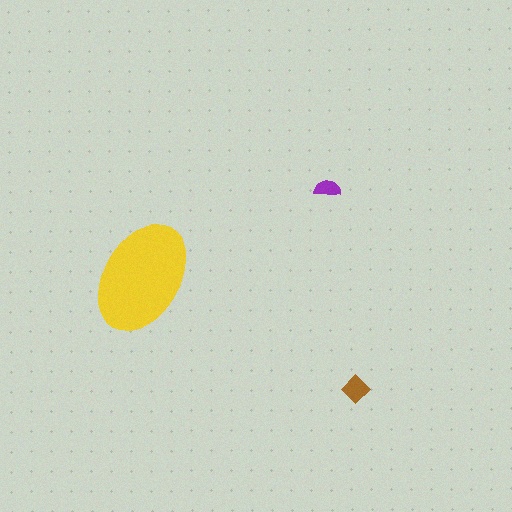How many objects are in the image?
There are 3 objects in the image.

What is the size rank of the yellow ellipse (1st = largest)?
1st.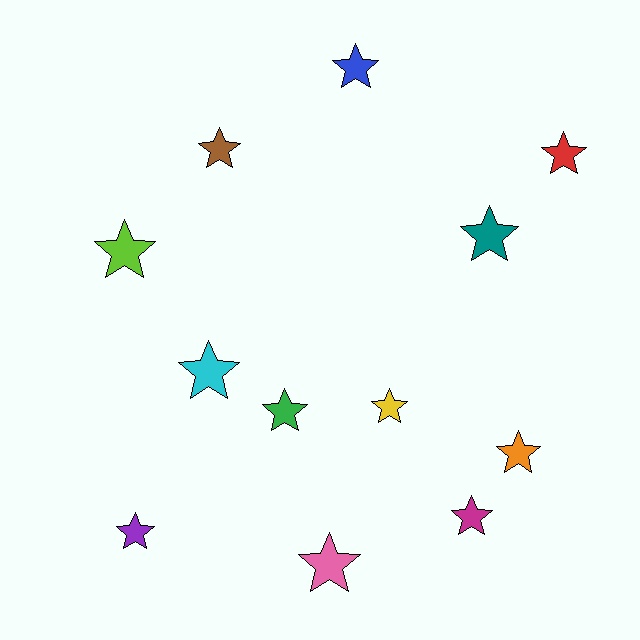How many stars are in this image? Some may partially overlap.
There are 12 stars.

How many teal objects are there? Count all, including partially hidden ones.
There is 1 teal object.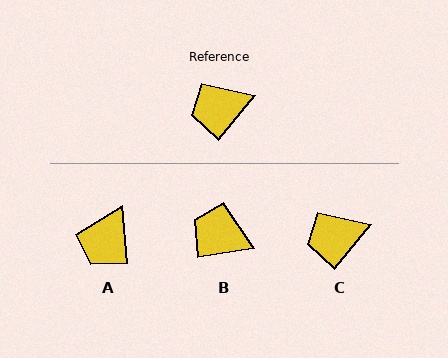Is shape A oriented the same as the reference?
No, it is off by about 43 degrees.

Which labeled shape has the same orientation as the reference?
C.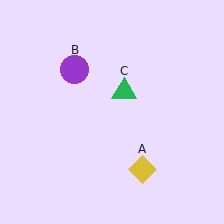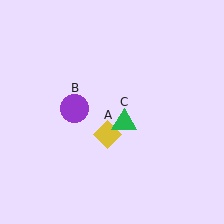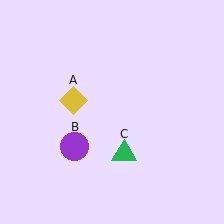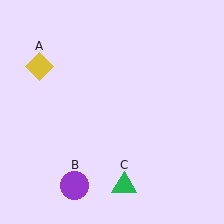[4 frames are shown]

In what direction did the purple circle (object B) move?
The purple circle (object B) moved down.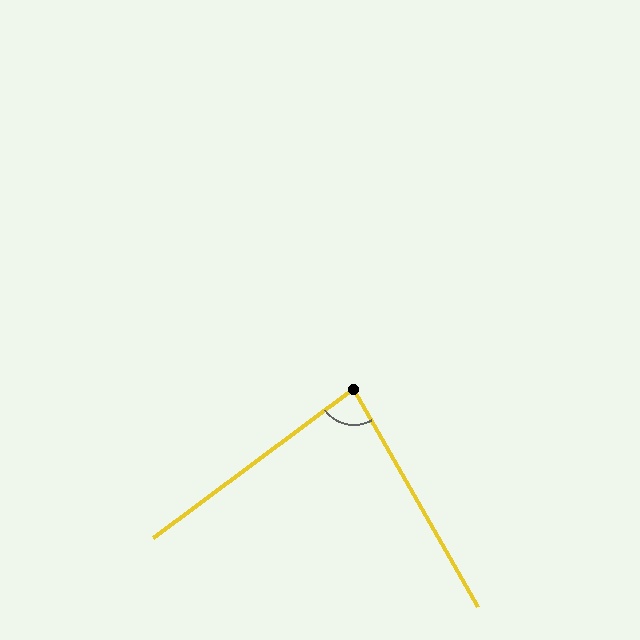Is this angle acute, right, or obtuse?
It is acute.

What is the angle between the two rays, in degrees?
Approximately 83 degrees.